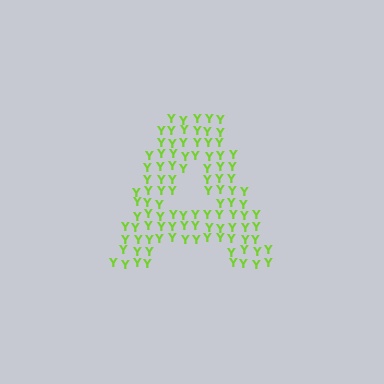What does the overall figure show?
The overall figure shows the letter A.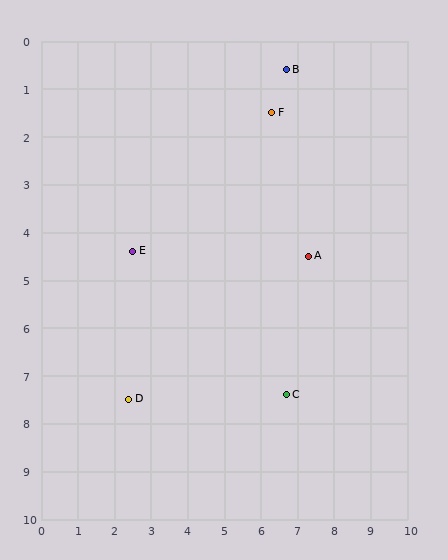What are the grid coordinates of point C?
Point C is at approximately (6.7, 7.4).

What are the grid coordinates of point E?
Point E is at approximately (2.5, 4.4).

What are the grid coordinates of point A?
Point A is at approximately (7.3, 4.5).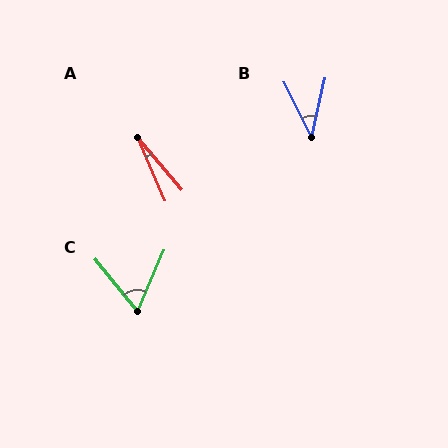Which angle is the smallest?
A, at approximately 18 degrees.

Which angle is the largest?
C, at approximately 62 degrees.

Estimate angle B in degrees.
Approximately 39 degrees.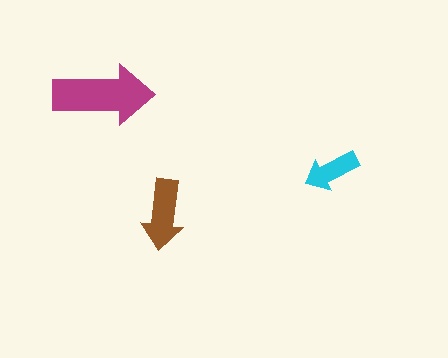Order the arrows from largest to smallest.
the magenta one, the brown one, the cyan one.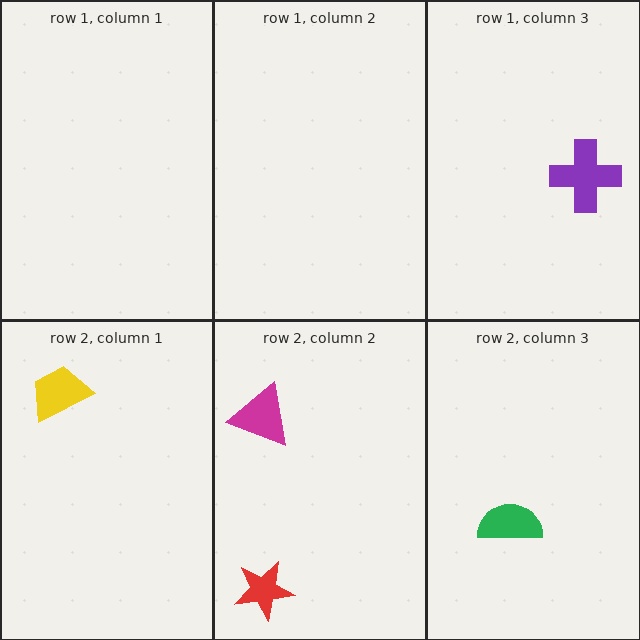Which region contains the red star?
The row 2, column 2 region.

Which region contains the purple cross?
The row 1, column 3 region.